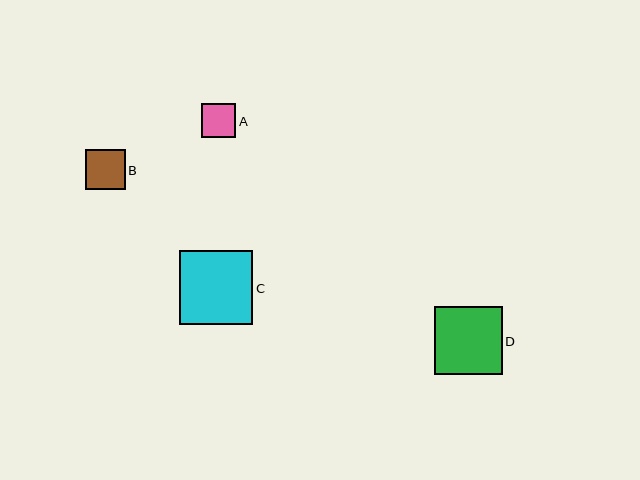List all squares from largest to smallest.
From largest to smallest: C, D, B, A.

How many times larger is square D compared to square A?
Square D is approximately 2.0 times the size of square A.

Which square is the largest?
Square C is the largest with a size of approximately 74 pixels.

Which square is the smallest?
Square A is the smallest with a size of approximately 35 pixels.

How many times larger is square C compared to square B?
Square C is approximately 1.8 times the size of square B.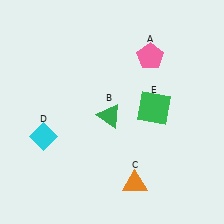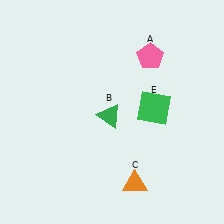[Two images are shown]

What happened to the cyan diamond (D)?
The cyan diamond (D) was removed in Image 2. It was in the bottom-left area of Image 1.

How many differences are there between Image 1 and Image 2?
There is 1 difference between the two images.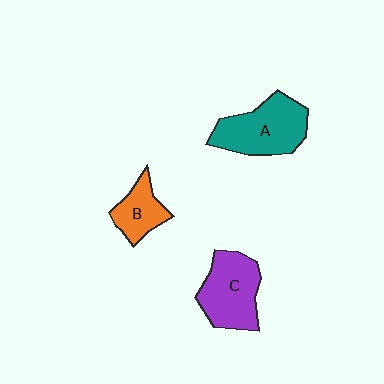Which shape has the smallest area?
Shape B (orange).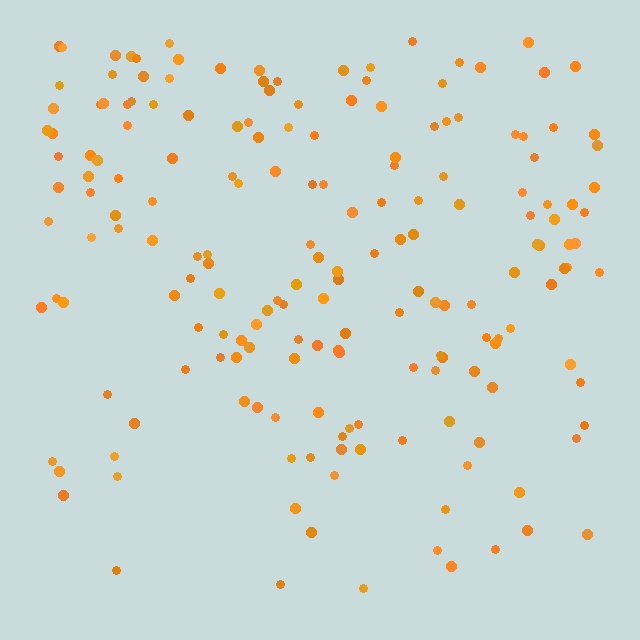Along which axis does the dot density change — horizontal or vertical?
Vertical.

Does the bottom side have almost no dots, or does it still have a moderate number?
Still a moderate number, just noticeably fewer than the top.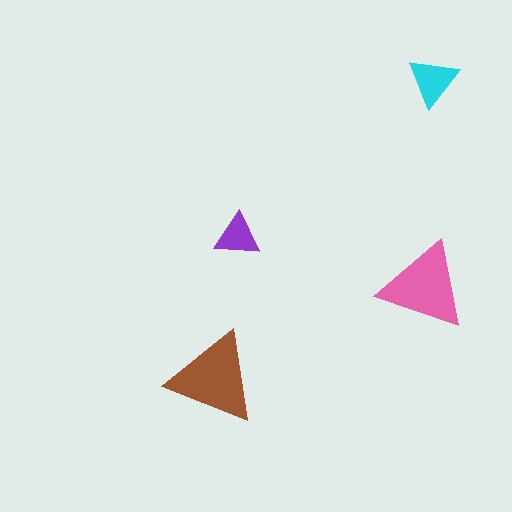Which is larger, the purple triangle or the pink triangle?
The pink one.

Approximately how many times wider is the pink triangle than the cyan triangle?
About 1.5 times wider.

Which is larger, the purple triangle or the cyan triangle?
The cyan one.